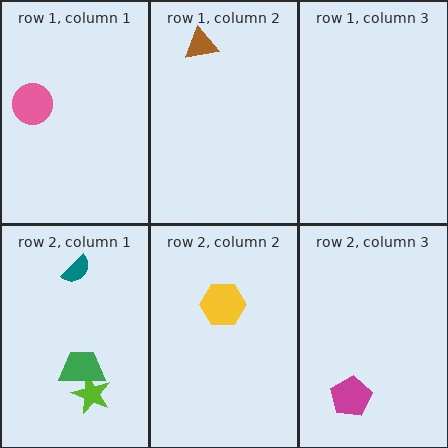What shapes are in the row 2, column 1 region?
The lime star, the teal semicircle, the green trapezoid.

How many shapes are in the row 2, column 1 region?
3.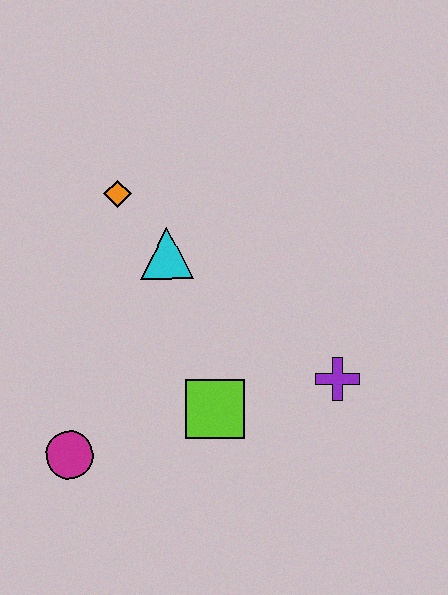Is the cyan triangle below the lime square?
No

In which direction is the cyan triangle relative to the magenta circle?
The cyan triangle is above the magenta circle.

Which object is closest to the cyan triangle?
The orange diamond is closest to the cyan triangle.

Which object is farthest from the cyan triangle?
The magenta circle is farthest from the cyan triangle.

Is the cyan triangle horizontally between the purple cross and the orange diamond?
Yes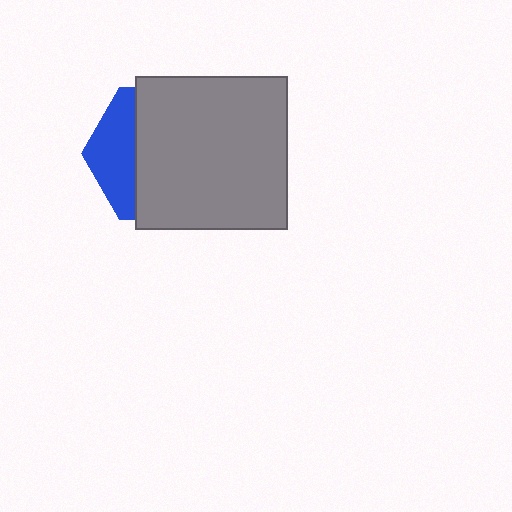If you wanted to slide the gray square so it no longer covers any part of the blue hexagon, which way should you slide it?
Slide it right — that is the most direct way to separate the two shapes.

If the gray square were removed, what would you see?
You would see the complete blue hexagon.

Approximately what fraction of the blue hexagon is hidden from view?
Roughly 69% of the blue hexagon is hidden behind the gray square.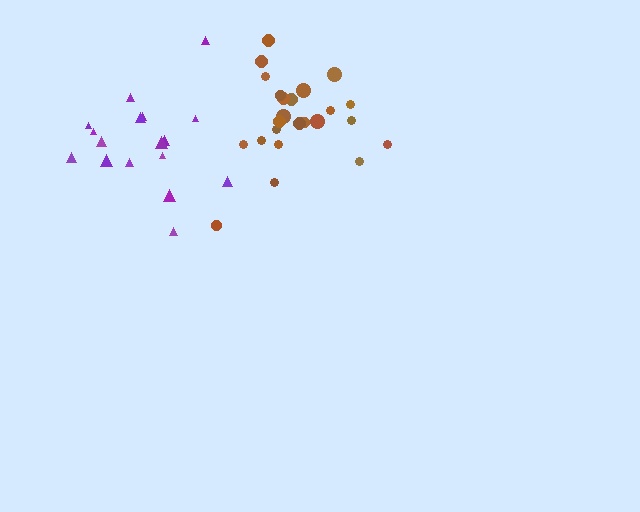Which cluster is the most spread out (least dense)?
Purple.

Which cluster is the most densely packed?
Brown.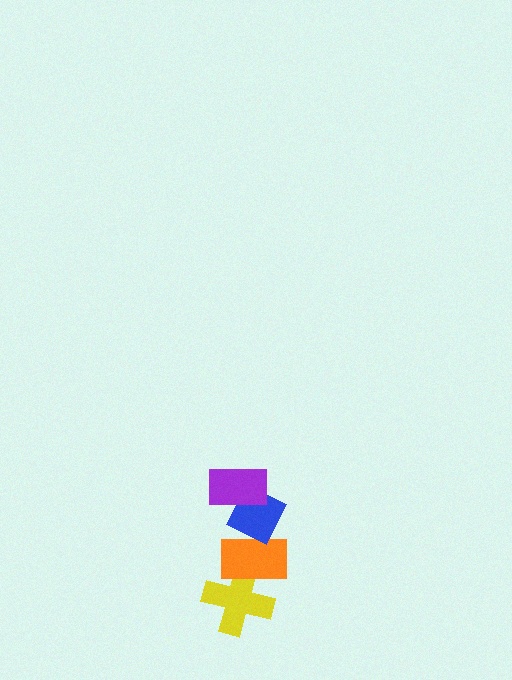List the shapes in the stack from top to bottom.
From top to bottom: the purple rectangle, the blue diamond, the orange rectangle, the yellow cross.